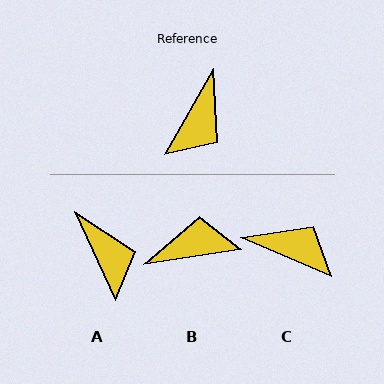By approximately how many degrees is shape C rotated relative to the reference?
Approximately 97 degrees counter-clockwise.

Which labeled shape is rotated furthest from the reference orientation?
B, about 128 degrees away.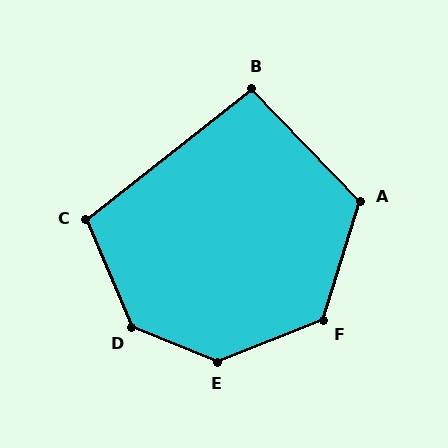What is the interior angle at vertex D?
Approximately 135 degrees (obtuse).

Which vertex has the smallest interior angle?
B, at approximately 96 degrees.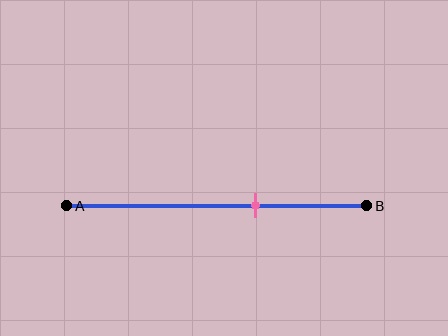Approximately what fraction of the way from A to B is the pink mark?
The pink mark is approximately 65% of the way from A to B.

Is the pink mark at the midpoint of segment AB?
No, the mark is at about 65% from A, not at the 50% midpoint.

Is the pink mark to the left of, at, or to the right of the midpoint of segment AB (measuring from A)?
The pink mark is to the right of the midpoint of segment AB.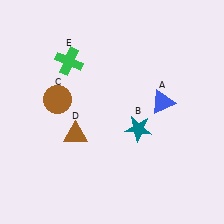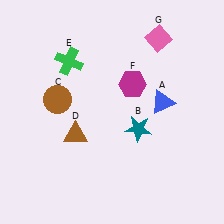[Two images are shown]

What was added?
A magenta hexagon (F), a pink diamond (G) were added in Image 2.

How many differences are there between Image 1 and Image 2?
There are 2 differences between the two images.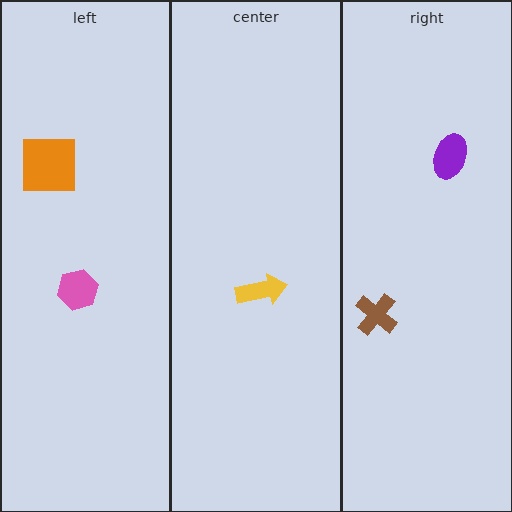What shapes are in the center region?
The yellow arrow.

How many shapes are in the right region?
2.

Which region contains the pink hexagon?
The left region.